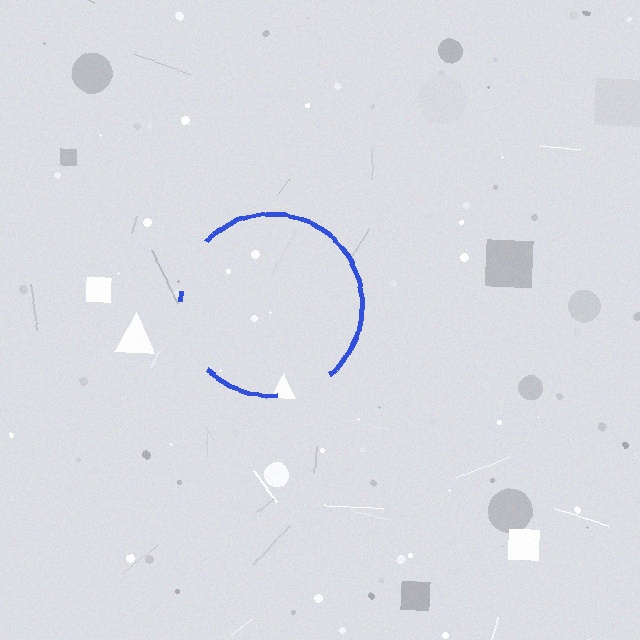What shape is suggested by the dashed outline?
The dashed outline suggests a circle.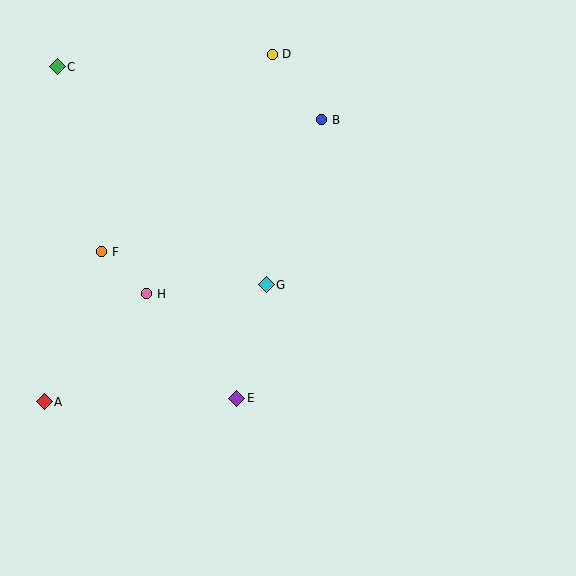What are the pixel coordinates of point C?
Point C is at (57, 67).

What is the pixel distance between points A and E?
The distance between A and E is 192 pixels.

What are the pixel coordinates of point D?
Point D is at (272, 54).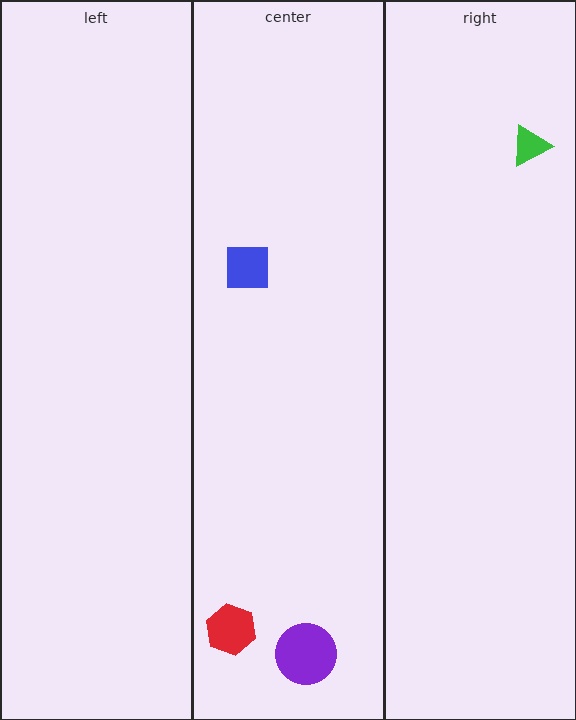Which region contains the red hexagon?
The center region.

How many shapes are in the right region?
1.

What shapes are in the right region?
The green triangle.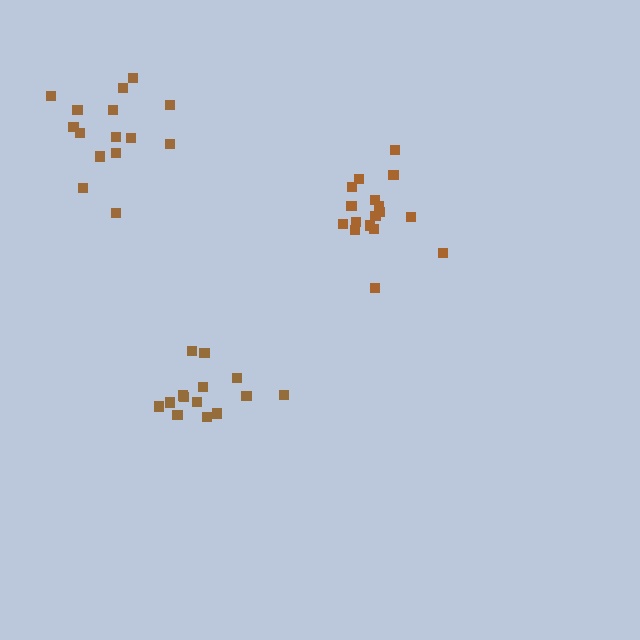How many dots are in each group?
Group 1: 15 dots, Group 2: 15 dots, Group 3: 17 dots (47 total).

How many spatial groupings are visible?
There are 3 spatial groupings.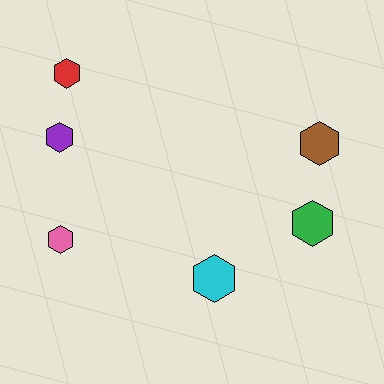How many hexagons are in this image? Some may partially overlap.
There are 6 hexagons.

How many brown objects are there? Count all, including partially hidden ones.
There is 1 brown object.